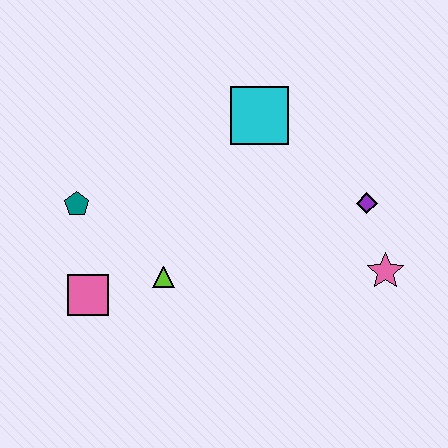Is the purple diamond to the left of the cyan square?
No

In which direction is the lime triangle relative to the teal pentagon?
The lime triangle is to the right of the teal pentagon.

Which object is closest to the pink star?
The purple diamond is closest to the pink star.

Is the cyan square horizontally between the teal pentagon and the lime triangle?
No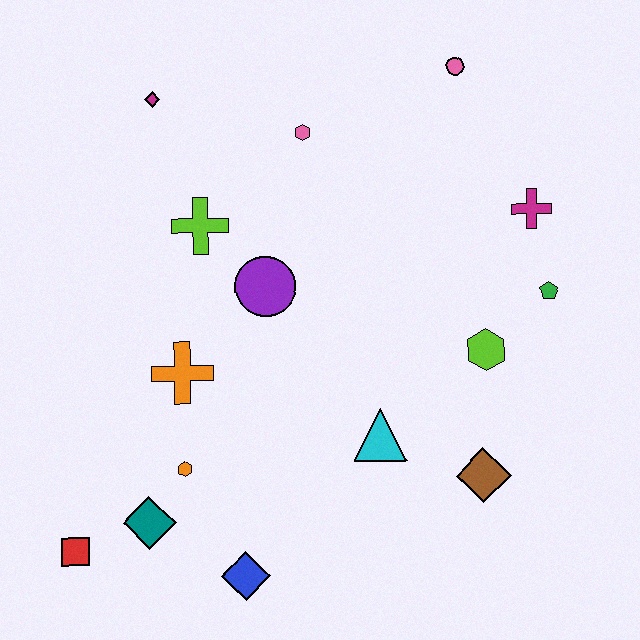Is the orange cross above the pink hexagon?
No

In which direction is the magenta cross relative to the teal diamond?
The magenta cross is to the right of the teal diamond.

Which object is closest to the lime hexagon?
The green pentagon is closest to the lime hexagon.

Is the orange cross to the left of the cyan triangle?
Yes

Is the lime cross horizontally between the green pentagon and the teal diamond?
Yes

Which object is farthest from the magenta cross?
The red square is farthest from the magenta cross.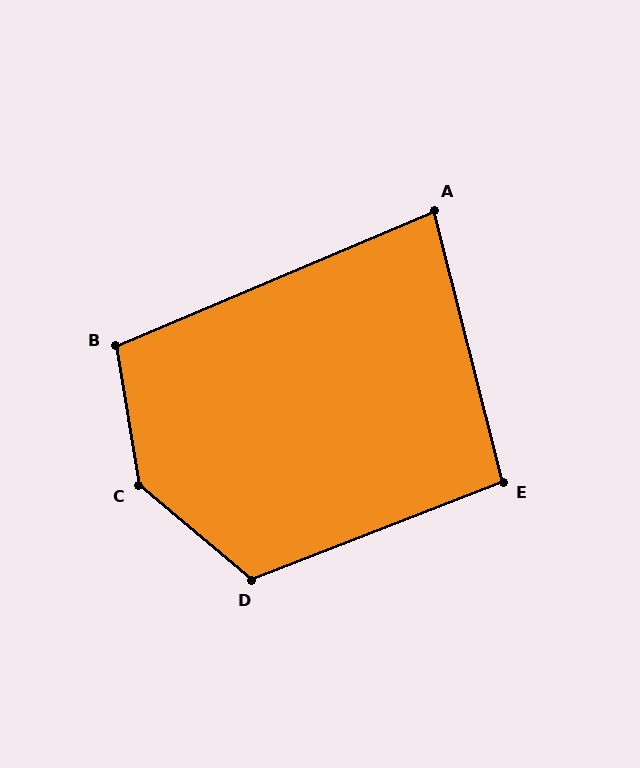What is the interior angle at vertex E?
Approximately 97 degrees (obtuse).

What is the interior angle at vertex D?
Approximately 119 degrees (obtuse).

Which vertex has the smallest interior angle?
A, at approximately 81 degrees.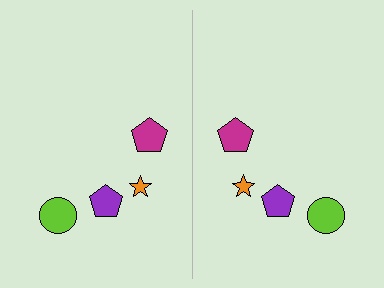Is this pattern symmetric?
Yes, this pattern has bilateral (reflection) symmetry.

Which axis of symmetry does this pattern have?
The pattern has a vertical axis of symmetry running through the center of the image.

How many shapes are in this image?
There are 8 shapes in this image.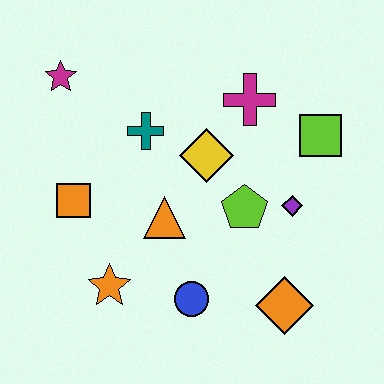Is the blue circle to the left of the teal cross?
No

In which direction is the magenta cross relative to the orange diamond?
The magenta cross is above the orange diamond.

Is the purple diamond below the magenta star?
Yes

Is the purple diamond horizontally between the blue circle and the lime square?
Yes